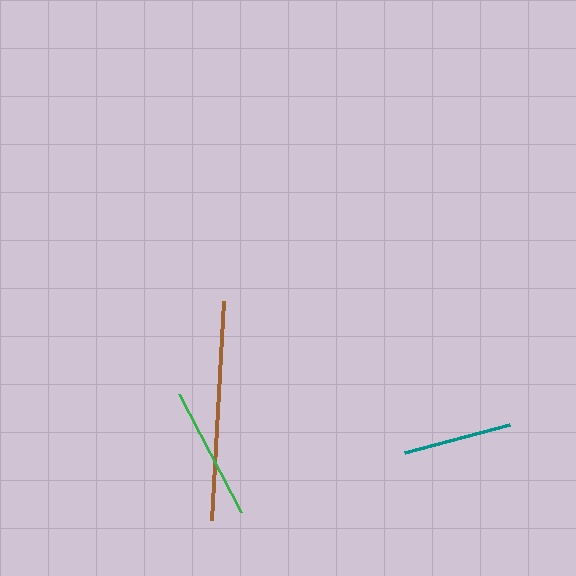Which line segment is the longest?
The brown line is the longest at approximately 219 pixels.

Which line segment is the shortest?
The teal line is the shortest at approximately 108 pixels.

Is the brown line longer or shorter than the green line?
The brown line is longer than the green line.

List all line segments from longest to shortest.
From longest to shortest: brown, green, teal.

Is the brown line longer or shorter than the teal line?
The brown line is longer than the teal line.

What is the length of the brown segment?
The brown segment is approximately 219 pixels long.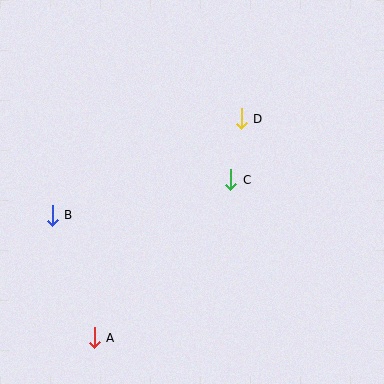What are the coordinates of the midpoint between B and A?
The midpoint between B and A is at (73, 277).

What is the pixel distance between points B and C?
The distance between B and C is 182 pixels.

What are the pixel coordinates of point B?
Point B is at (52, 215).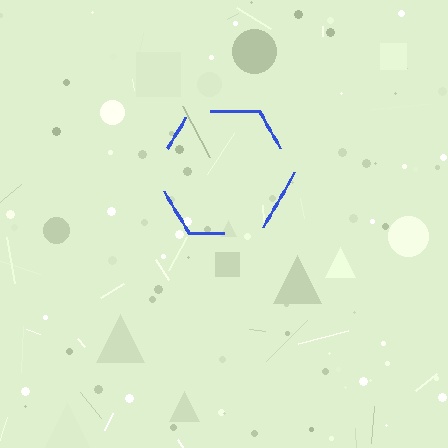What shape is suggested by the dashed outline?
The dashed outline suggests a hexagon.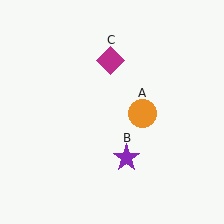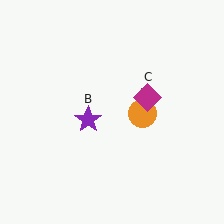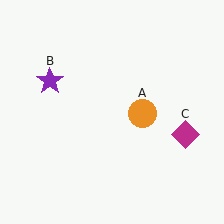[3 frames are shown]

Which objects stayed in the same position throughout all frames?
Orange circle (object A) remained stationary.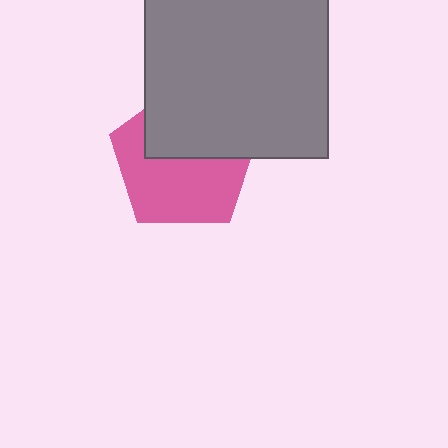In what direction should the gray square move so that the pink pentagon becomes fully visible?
The gray square should move up. That is the shortest direction to clear the overlap and leave the pink pentagon fully visible.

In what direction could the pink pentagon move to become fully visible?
The pink pentagon could move down. That would shift it out from behind the gray square entirely.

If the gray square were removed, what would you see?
You would see the complete pink pentagon.